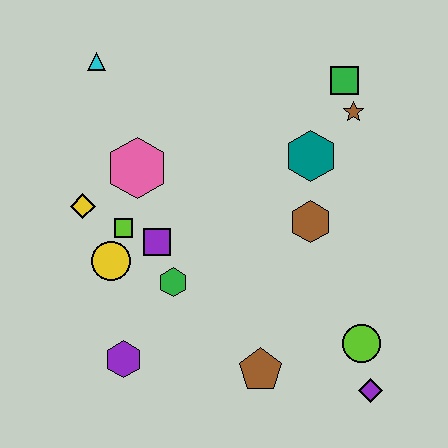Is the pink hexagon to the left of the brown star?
Yes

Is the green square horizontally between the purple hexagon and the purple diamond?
Yes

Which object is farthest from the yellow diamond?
The purple diamond is farthest from the yellow diamond.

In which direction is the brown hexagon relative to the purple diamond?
The brown hexagon is above the purple diamond.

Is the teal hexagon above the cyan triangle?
No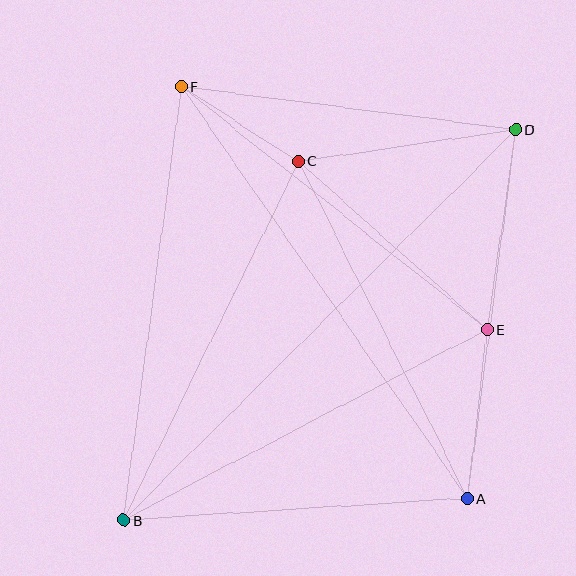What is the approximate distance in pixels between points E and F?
The distance between E and F is approximately 391 pixels.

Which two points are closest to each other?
Points C and F are closest to each other.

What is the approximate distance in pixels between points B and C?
The distance between B and C is approximately 399 pixels.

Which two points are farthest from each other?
Points B and D are farthest from each other.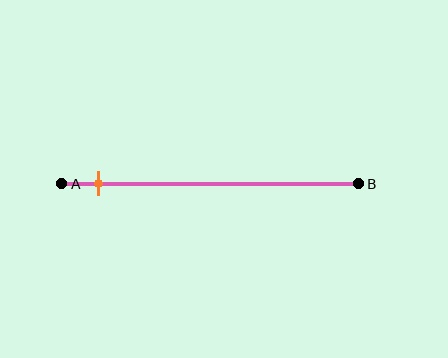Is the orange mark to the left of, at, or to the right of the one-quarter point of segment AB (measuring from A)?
The orange mark is to the left of the one-quarter point of segment AB.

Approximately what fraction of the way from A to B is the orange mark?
The orange mark is approximately 10% of the way from A to B.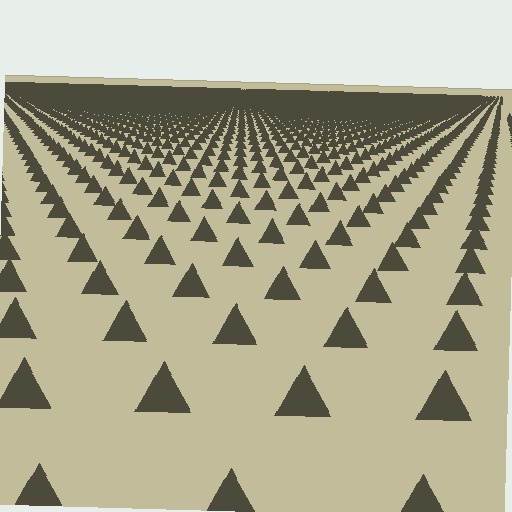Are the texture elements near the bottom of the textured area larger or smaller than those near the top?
Larger. Near the bottom, elements are closer to the viewer and appear at a bigger on-screen size.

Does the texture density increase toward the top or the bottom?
Density increases toward the top.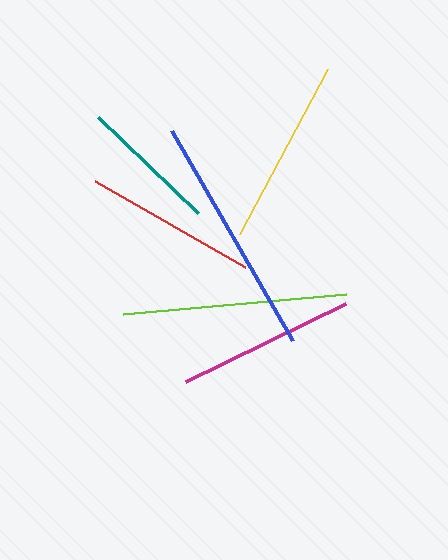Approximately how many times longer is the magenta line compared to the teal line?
The magenta line is approximately 1.3 times the length of the teal line.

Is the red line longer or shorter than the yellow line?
The yellow line is longer than the red line.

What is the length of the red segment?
The red segment is approximately 173 pixels long.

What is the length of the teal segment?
The teal segment is approximately 138 pixels long.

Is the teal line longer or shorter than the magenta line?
The magenta line is longer than the teal line.